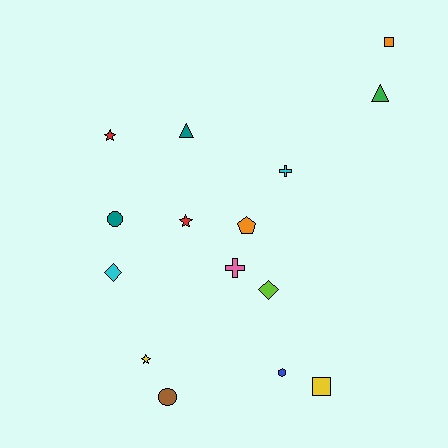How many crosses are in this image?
There are 2 crosses.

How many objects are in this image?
There are 15 objects.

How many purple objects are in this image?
There are no purple objects.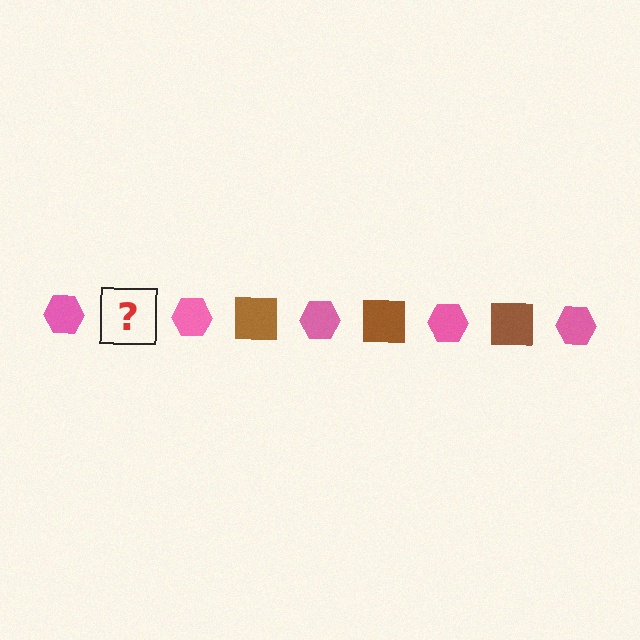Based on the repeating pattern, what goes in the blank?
The blank should be a brown square.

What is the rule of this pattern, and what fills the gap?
The rule is that the pattern alternates between pink hexagon and brown square. The gap should be filled with a brown square.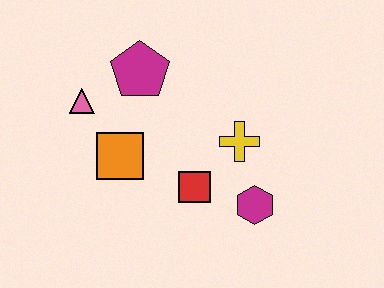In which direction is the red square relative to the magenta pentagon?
The red square is below the magenta pentagon.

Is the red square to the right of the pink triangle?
Yes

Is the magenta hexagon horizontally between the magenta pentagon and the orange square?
No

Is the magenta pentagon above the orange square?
Yes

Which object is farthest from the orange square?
The magenta hexagon is farthest from the orange square.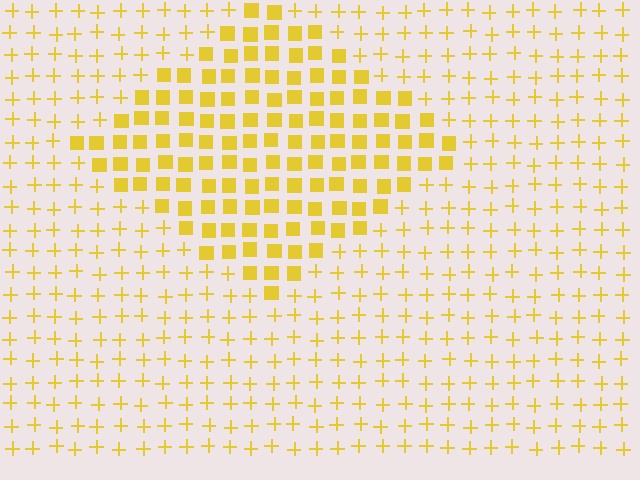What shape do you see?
I see a diamond.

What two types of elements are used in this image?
The image uses squares inside the diamond region and plus signs outside it.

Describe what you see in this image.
The image is filled with small yellow elements arranged in a uniform grid. A diamond-shaped region contains squares, while the surrounding area contains plus signs. The boundary is defined purely by the change in element shape.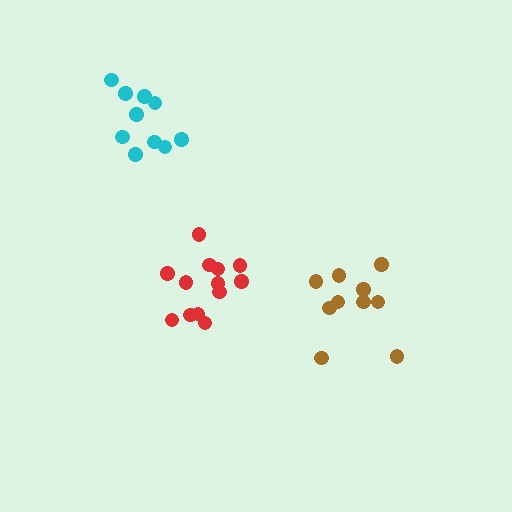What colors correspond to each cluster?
The clusters are colored: red, brown, cyan.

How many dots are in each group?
Group 1: 13 dots, Group 2: 10 dots, Group 3: 10 dots (33 total).